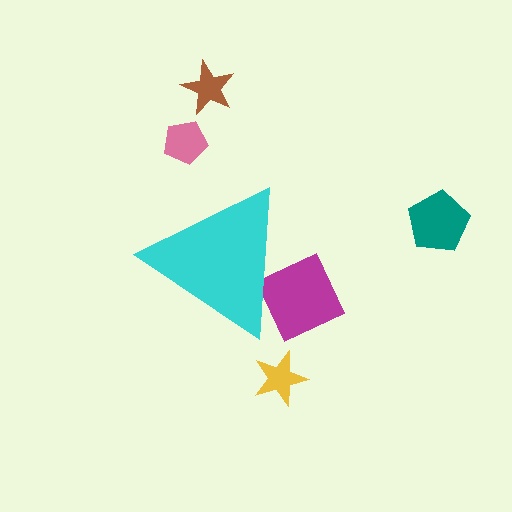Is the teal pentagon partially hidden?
No, the teal pentagon is fully visible.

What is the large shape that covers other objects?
A cyan triangle.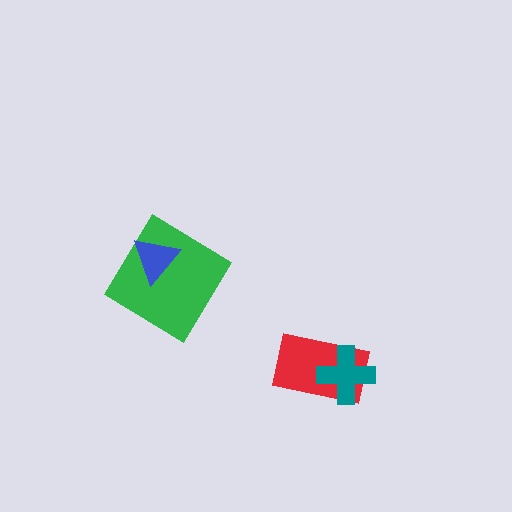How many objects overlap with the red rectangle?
1 object overlaps with the red rectangle.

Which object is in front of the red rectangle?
The teal cross is in front of the red rectangle.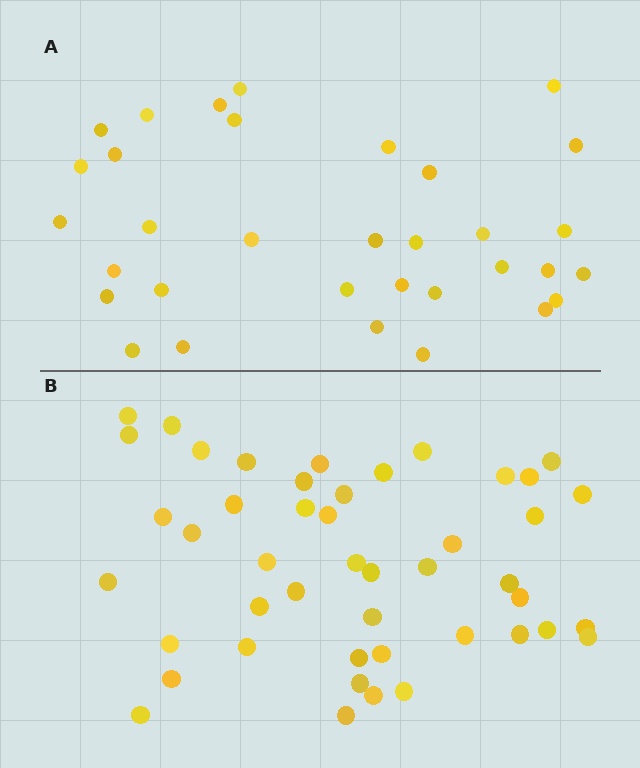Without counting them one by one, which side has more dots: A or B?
Region B (the bottom region) has more dots.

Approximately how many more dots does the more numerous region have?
Region B has approximately 15 more dots than region A.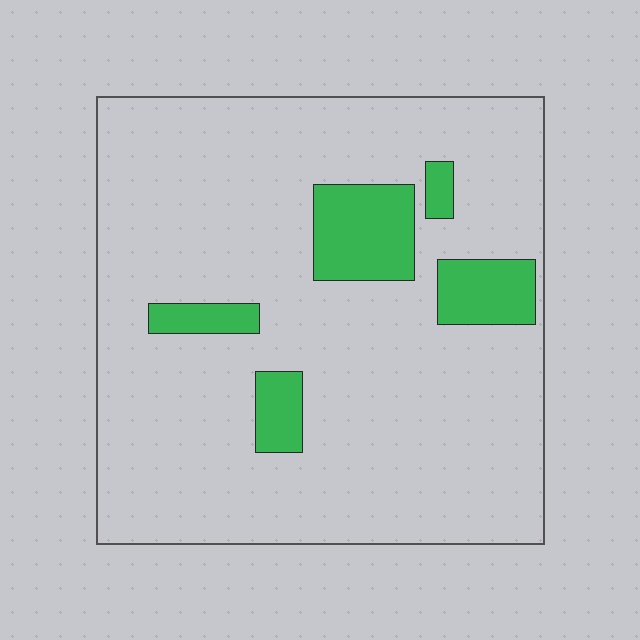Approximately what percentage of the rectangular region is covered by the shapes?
Approximately 15%.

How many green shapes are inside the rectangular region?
5.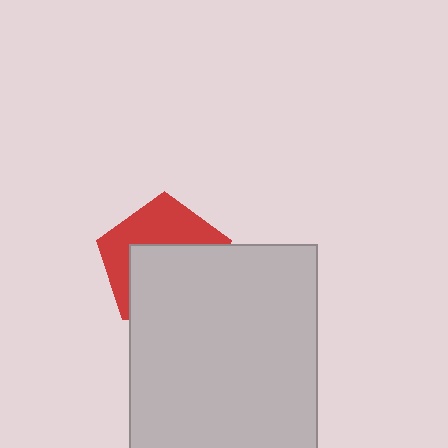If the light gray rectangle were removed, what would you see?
You would see the complete red pentagon.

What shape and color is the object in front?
The object in front is a light gray rectangle.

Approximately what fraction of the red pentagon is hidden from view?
Roughly 56% of the red pentagon is hidden behind the light gray rectangle.